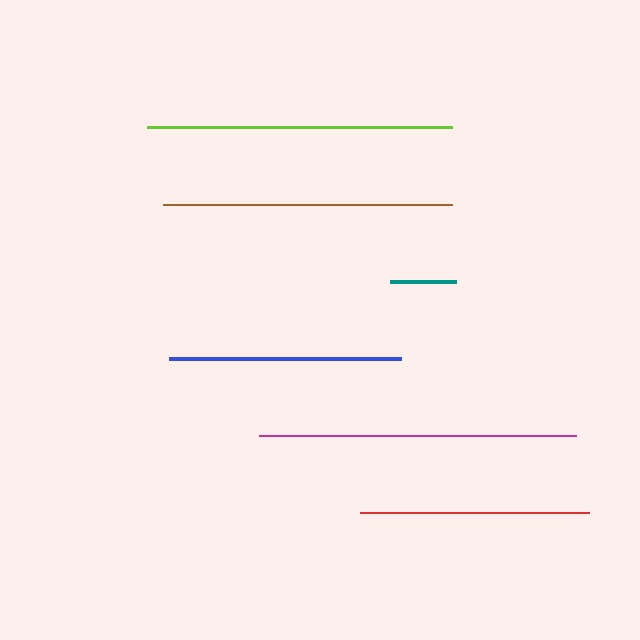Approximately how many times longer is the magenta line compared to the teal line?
The magenta line is approximately 4.7 times the length of the teal line.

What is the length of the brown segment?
The brown segment is approximately 289 pixels long.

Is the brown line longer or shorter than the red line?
The brown line is longer than the red line.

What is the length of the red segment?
The red segment is approximately 229 pixels long.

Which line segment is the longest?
The magenta line is the longest at approximately 317 pixels.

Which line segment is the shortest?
The teal line is the shortest at approximately 67 pixels.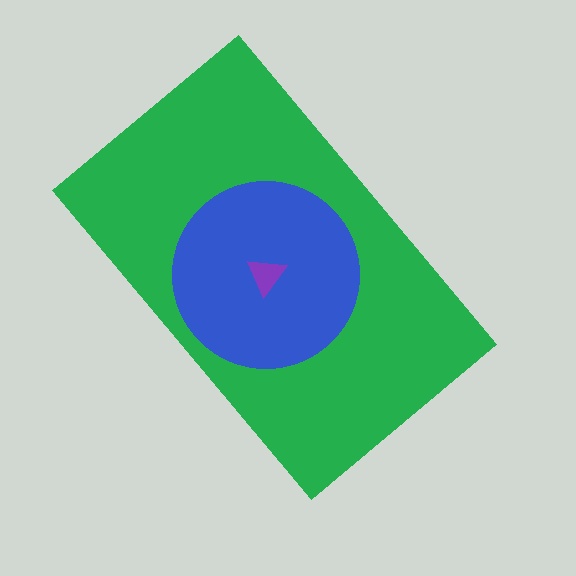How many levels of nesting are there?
3.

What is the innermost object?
The purple triangle.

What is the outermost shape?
The green rectangle.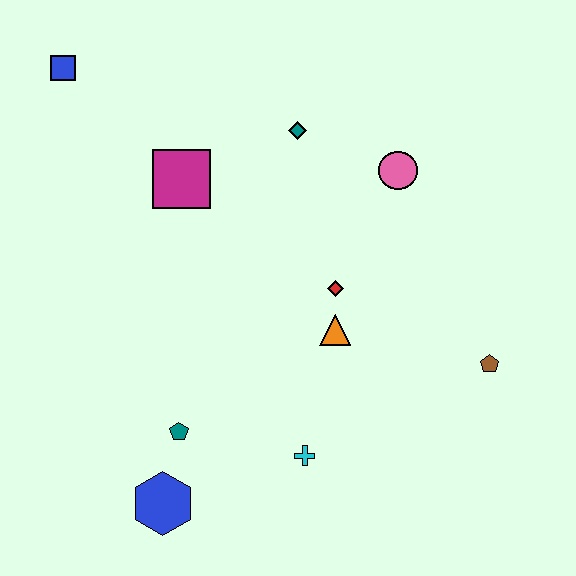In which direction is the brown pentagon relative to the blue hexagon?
The brown pentagon is to the right of the blue hexagon.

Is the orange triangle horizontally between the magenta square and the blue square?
No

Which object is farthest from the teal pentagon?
The blue square is farthest from the teal pentagon.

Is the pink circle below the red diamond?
No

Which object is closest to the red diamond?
The orange triangle is closest to the red diamond.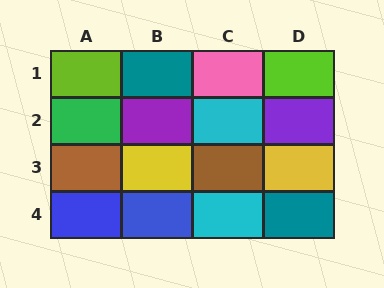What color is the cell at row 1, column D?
Lime.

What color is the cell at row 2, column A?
Green.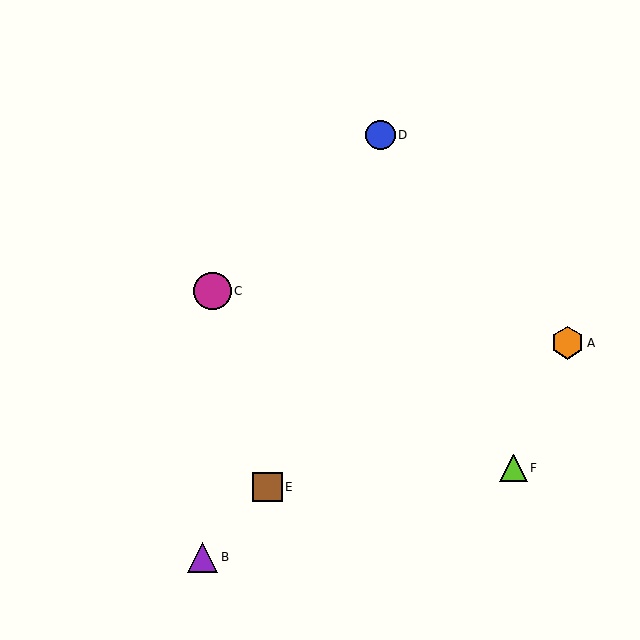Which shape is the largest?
The magenta circle (labeled C) is the largest.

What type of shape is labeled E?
Shape E is a brown square.